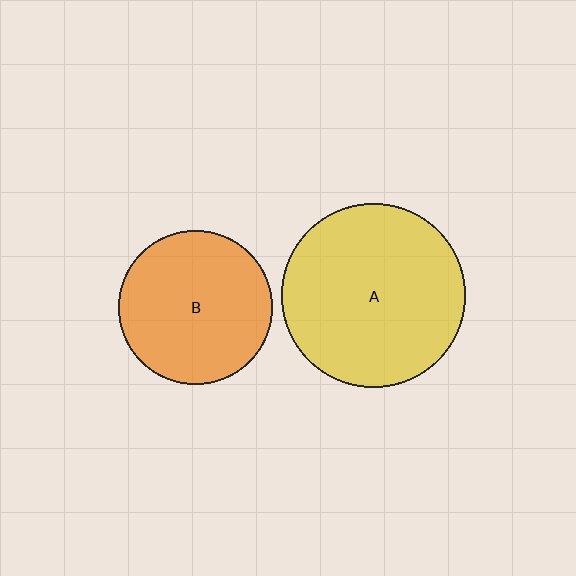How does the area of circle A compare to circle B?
Approximately 1.4 times.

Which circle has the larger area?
Circle A (yellow).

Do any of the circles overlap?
No, none of the circles overlap.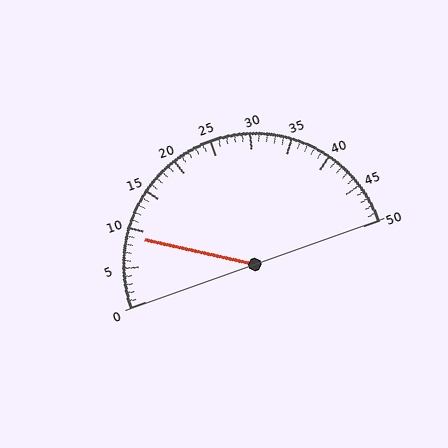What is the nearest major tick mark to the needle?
The nearest major tick mark is 10.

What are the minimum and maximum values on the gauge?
The gauge ranges from 0 to 50.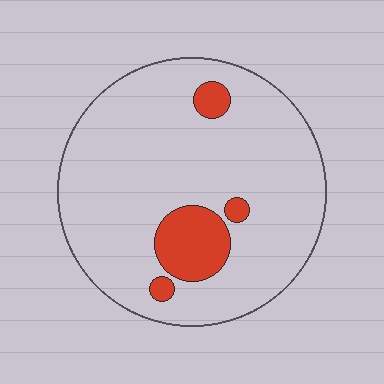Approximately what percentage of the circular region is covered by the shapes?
Approximately 10%.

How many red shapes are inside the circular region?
4.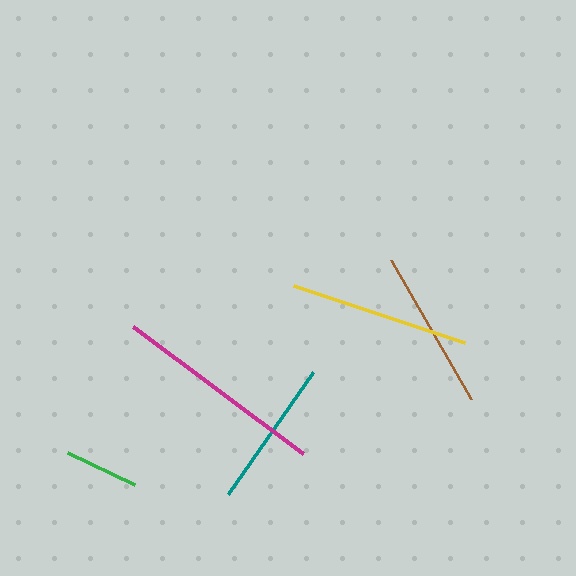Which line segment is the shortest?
The green line is the shortest at approximately 75 pixels.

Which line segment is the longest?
The magenta line is the longest at approximately 213 pixels.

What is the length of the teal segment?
The teal segment is approximately 149 pixels long.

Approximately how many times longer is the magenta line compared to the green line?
The magenta line is approximately 2.9 times the length of the green line.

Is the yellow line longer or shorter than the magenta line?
The magenta line is longer than the yellow line.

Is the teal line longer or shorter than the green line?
The teal line is longer than the green line.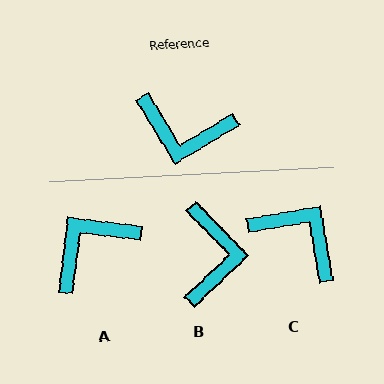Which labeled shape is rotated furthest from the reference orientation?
C, about 158 degrees away.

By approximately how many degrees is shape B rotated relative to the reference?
Approximately 103 degrees counter-clockwise.